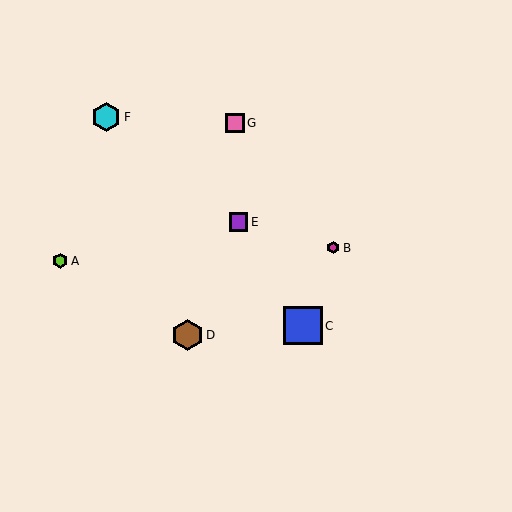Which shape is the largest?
The blue square (labeled C) is the largest.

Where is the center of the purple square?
The center of the purple square is at (238, 222).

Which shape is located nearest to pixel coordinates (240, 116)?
The pink square (labeled G) at (235, 123) is nearest to that location.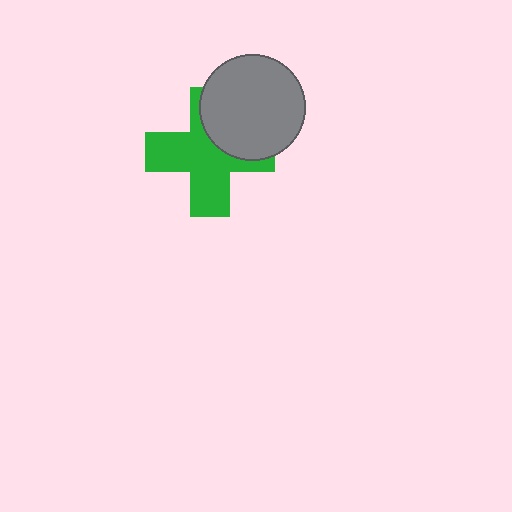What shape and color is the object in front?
The object in front is a gray circle.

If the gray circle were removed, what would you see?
You would see the complete green cross.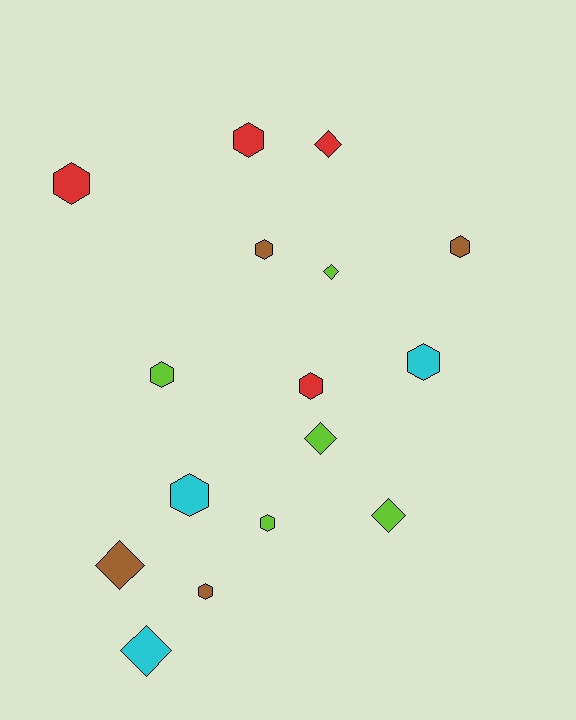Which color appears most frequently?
Lime, with 5 objects.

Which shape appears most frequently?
Hexagon, with 10 objects.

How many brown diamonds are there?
There is 1 brown diamond.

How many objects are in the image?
There are 16 objects.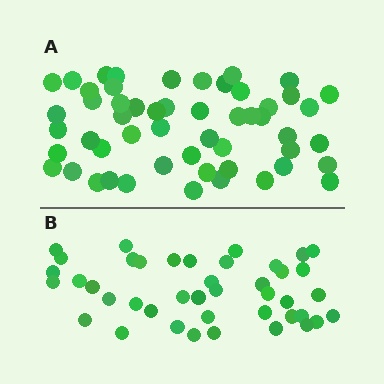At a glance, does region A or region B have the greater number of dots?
Region A (the top region) has more dots.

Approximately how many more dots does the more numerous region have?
Region A has roughly 12 or so more dots than region B.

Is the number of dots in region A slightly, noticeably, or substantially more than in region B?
Region A has noticeably more, but not dramatically so. The ratio is roughly 1.3 to 1.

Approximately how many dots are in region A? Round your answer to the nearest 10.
About 50 dots. (The exact count is 53, which rounds to 50.)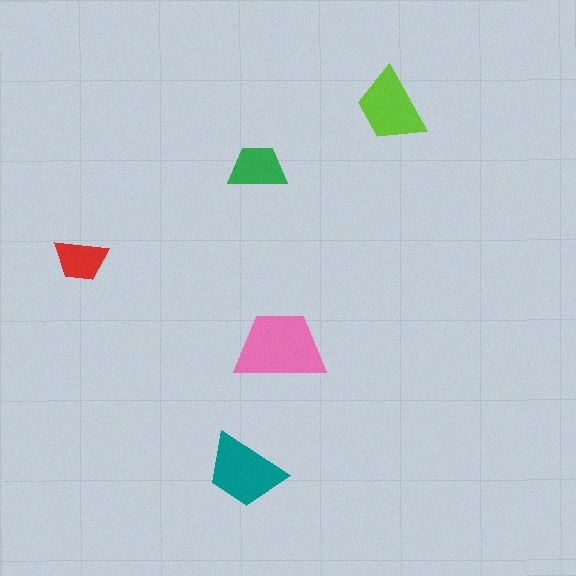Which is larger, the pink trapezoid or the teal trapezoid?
The pink one.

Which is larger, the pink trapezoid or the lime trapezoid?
The pink one.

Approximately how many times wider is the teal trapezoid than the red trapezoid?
About 1.5 times wider.